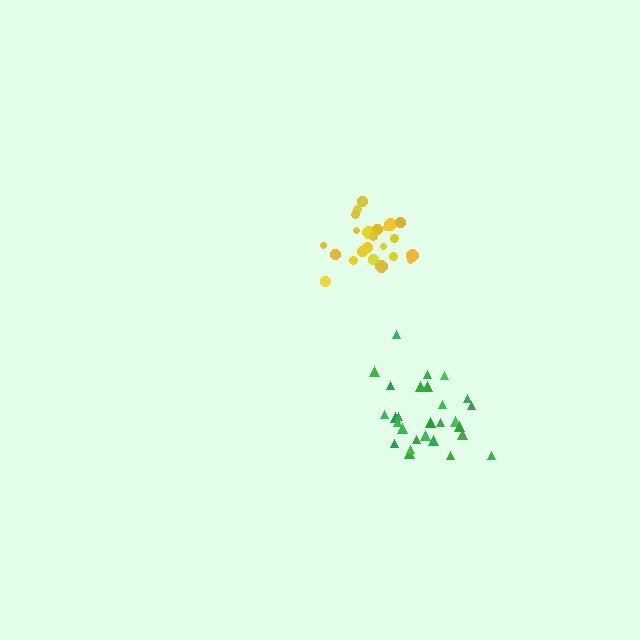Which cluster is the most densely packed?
Yellow.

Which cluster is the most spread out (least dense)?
Green.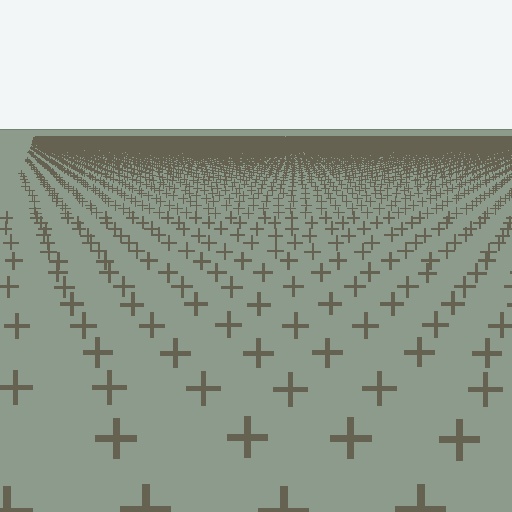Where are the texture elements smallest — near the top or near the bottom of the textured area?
Near the top.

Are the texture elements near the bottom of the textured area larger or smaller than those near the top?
Larger. Near the bottom, elements are closer to the viewer and appear at a bigger on-screen size.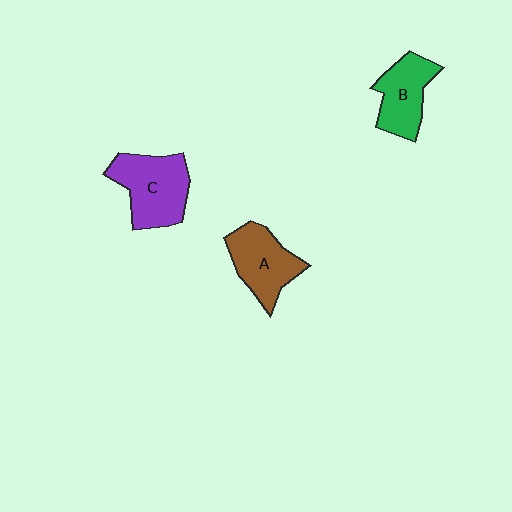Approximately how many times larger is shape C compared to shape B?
Approximately 1.3 times.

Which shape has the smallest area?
Shape B (green).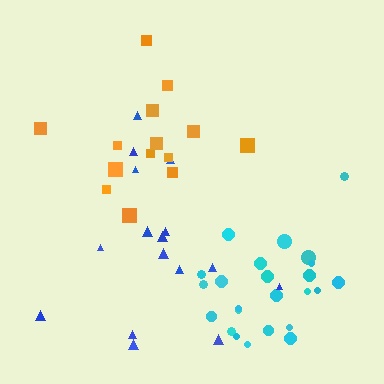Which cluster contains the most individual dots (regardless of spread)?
Cyan (24).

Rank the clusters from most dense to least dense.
cyan, orange, blue.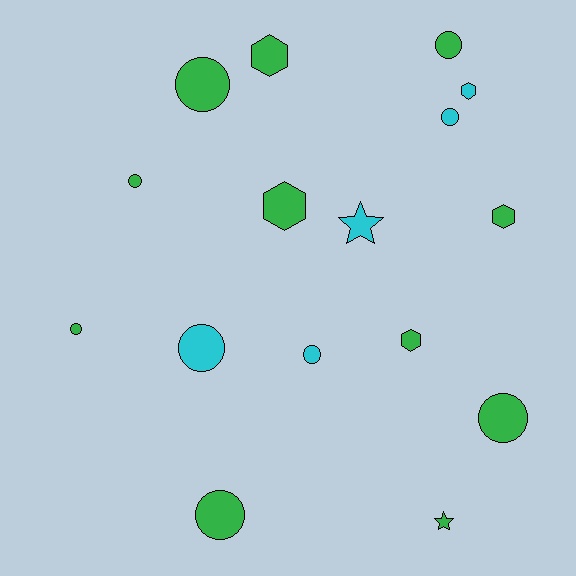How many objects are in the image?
There are 16 objects.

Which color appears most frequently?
Green, with 11 objects.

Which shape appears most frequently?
Circle, with 9 objects.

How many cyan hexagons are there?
There is 1 cyan hexagon.